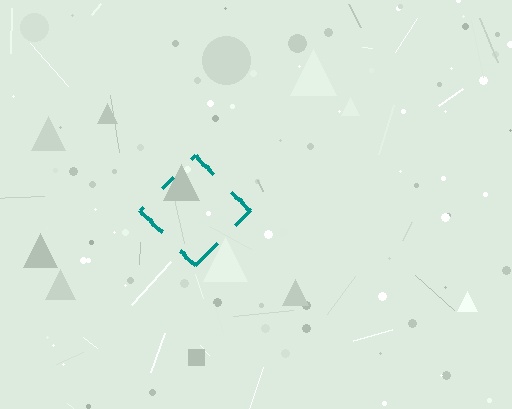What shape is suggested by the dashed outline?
The dashed outline suggests a diamond.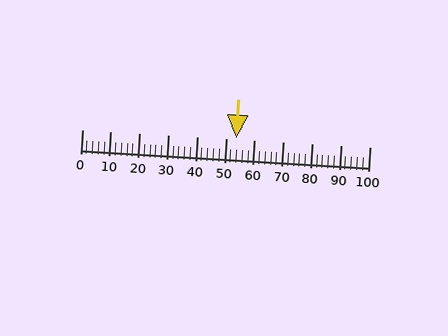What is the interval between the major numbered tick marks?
The major tick marks are spaced 10 units apart.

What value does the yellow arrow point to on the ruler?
The yellow arrow points to approximately 54.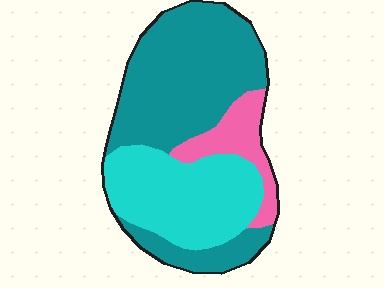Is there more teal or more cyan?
Teal.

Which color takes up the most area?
Teal, at roughly 55%.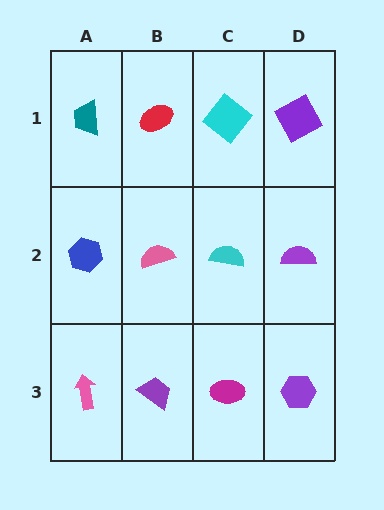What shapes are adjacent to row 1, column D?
A purple semicircle (row 2, column D), a cyan diamond (row 1, column C).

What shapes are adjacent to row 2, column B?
A red ellipse (row 1, column B), a purple trapezoid (row 3, column B), a blue hexagon (row 2, column A), a cyan semicircle (row 2, column C).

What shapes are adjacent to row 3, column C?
A cyan semicircle (row 2, column C), a purple trapezoid (row 3, column B), a purple hexagon (row 3, column D).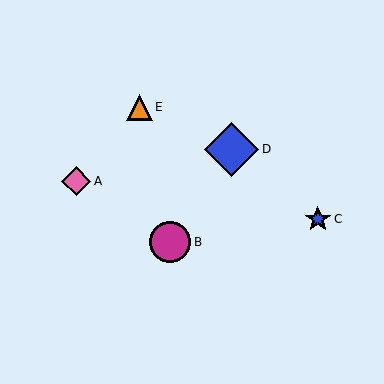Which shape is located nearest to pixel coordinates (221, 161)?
The blue diamond (labeled D) at (232, 149) is nearest to that location.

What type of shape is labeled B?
Shape B is a magenta circle.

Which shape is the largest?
The blue diamond (labeled D) is the largest.